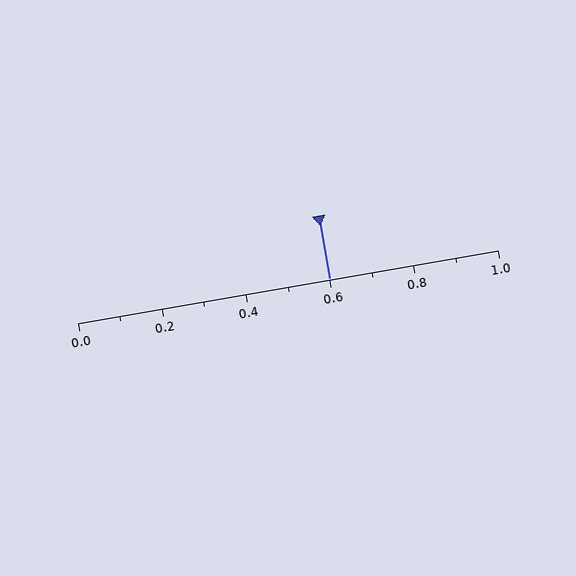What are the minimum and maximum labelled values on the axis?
The axis runs from 0.0 to 1.0.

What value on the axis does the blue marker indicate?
The marker indicates approximately 0.6.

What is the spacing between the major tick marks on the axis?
The major ticks are spaced 0.2 apart.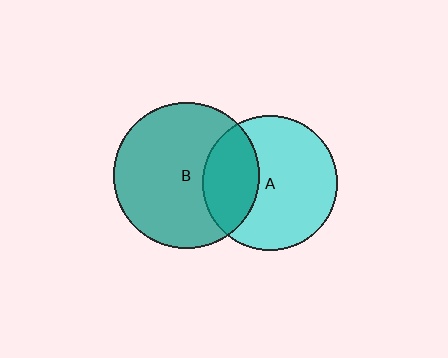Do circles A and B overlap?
Yes.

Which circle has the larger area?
Circle B (teal).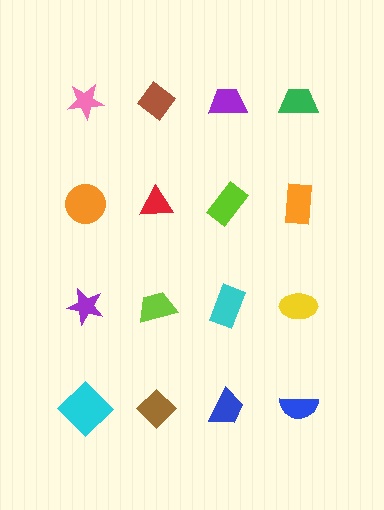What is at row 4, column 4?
A blue semicircle.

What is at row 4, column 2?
A brown diamond.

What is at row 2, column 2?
A red triangle.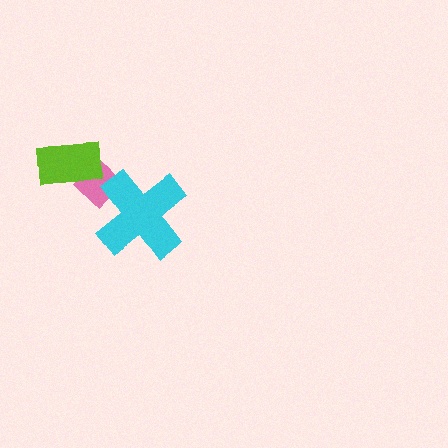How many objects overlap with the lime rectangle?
1 object overlaps with the lime rectangle.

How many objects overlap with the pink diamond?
2 objects overlap with the pink diamond.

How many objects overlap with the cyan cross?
1 object overlaps with the cyan cross.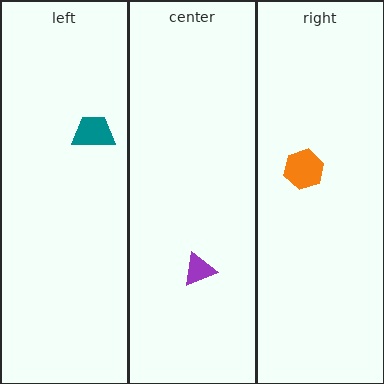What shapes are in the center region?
The purple triangle.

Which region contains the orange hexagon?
The right region.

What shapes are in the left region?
The teal trapezoid.